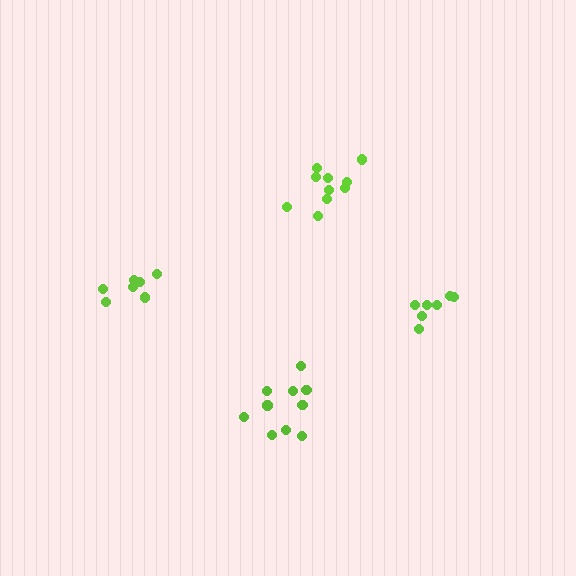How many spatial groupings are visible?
There are 4 spatial groupings.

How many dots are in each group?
Group 1: 7 dots, Group 2: 10 dots, Group 3: 10 dots, Group 4: 7 dots (34 total).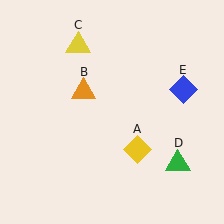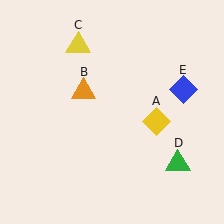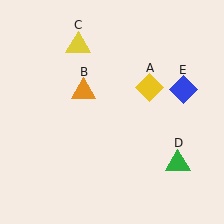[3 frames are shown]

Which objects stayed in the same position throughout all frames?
Orange triangle (object B) and yellow triangle (object C) and green triangle (object D) and blue diamond (object E) remained stationary.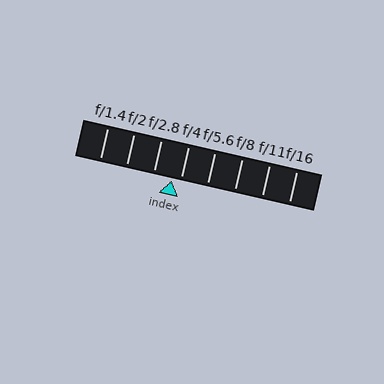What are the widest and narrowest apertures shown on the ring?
The widest aperture shown is f/1.4 and the narrowest is f/16.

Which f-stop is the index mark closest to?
The index mark is closest to f/4.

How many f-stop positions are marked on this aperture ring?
There are 8 f-stop positions marked.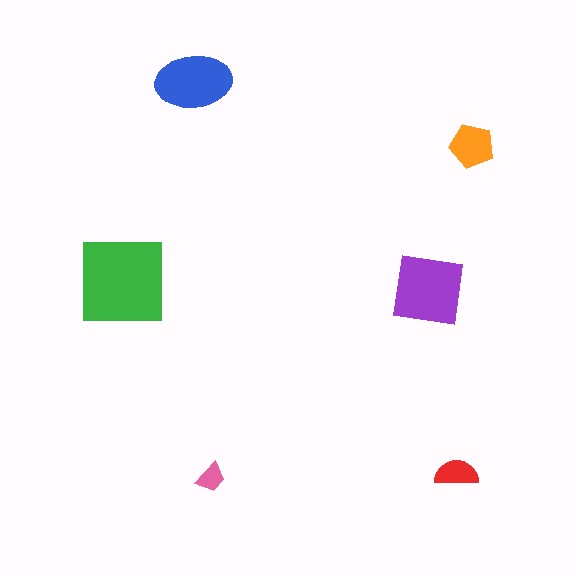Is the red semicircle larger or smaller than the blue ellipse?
Smaller.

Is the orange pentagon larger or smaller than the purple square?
Smaller.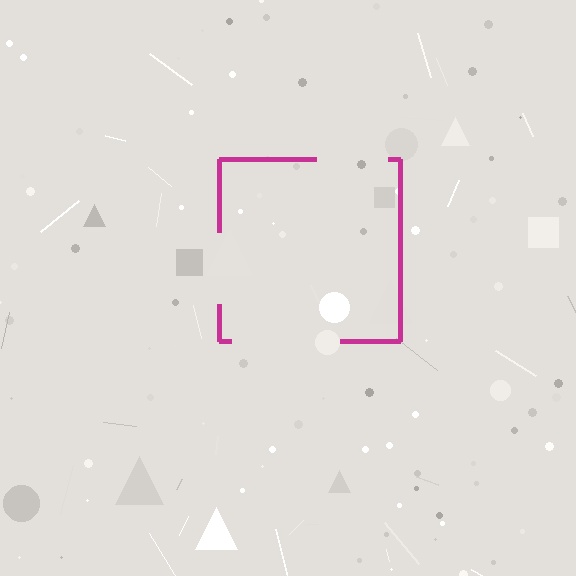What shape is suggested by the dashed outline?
The dashed outline suggests a square.